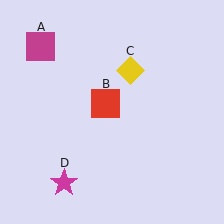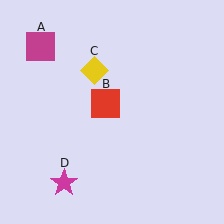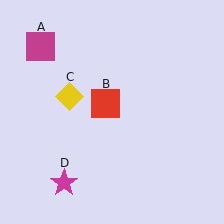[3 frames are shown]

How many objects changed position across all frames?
1 object changed position: yellow diamond (object C).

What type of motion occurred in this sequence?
The yellow diamond (object C) rotated counterclockwise around the center of the scene.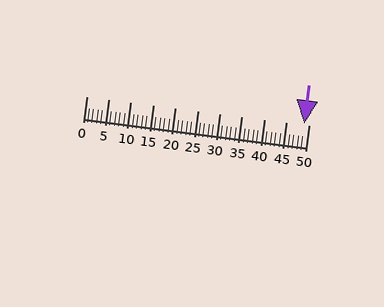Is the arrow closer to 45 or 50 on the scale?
The arrow is closer to 50.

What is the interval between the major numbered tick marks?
The major tick marks are spaced 5 units apart.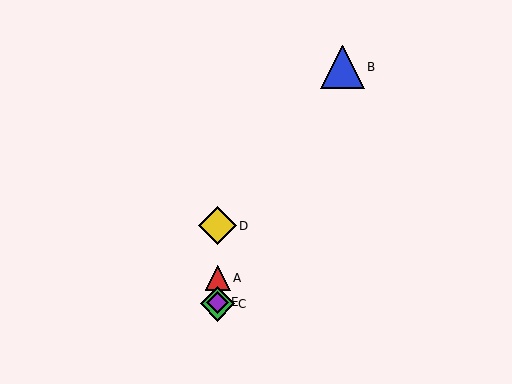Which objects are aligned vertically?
Objects A, C, D, E are aligned vertically.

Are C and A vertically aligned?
Yes, both are at x≈218.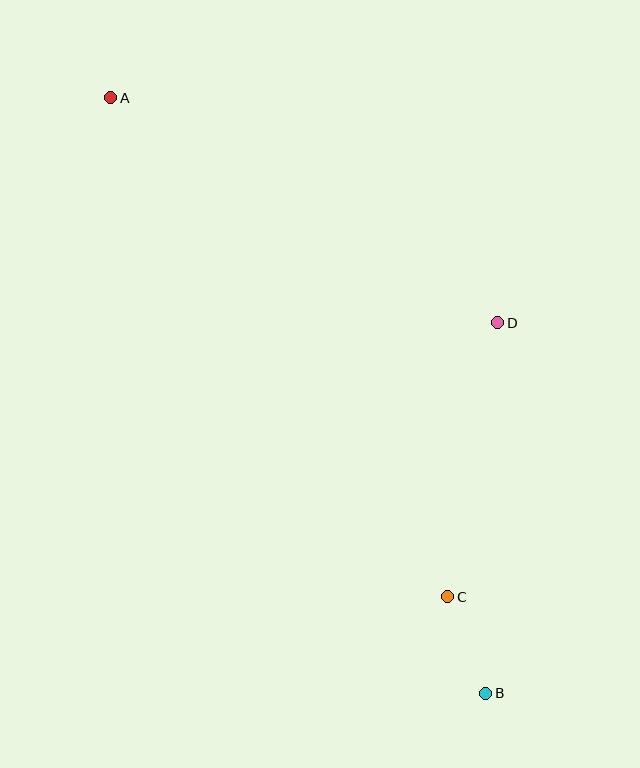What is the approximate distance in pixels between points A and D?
The distance between A and D is approximately 448 pixels.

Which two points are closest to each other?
Points B and C are closest to each other.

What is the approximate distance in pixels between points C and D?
The distance between C and D is approximately 278 pixels.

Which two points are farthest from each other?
Points A and B are farthest from each other.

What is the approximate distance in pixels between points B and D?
The distance between B and D is approximately 371 pixels.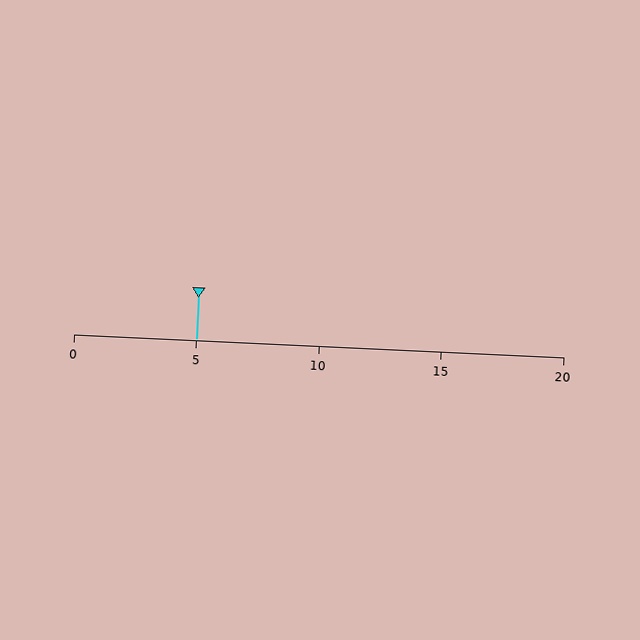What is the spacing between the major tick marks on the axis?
The major ticks are spaced 5 apart.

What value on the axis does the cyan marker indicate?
The marker indicates approximately 5.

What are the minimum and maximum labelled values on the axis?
The axis runs from 0 to 20.